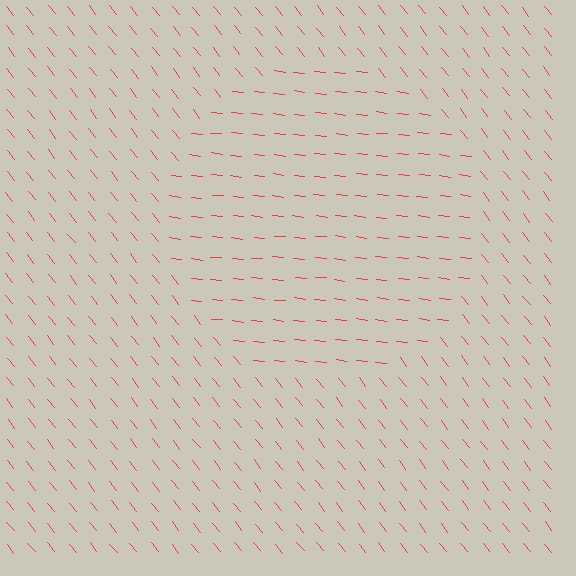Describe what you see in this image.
The image is filled with small red line segments. A circle region in the image has lines oriented differently from the surrounding lines, creating a visible texture boundary.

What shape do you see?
I see a circle.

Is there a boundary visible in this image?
Yes, there is a texture boundary formed by a change in line orientation.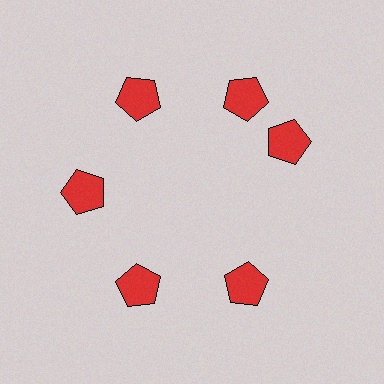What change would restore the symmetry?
The symmetry would be restored by rotating it back into even spacing with its neighbors so that all 6 pentagons sit at equal angles and equal distance from the center.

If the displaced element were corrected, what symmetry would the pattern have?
It would have 6-fold rotational symmetry — the pattern would map onto itself every 60 degrees.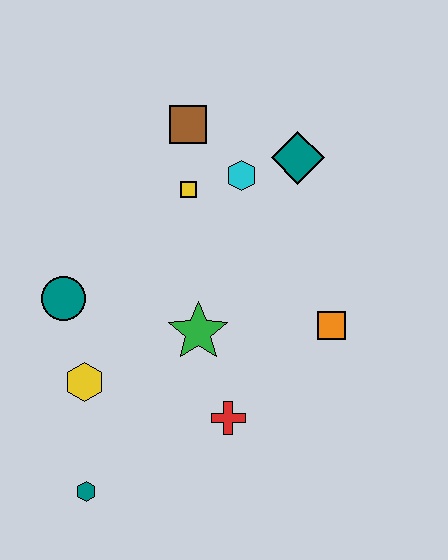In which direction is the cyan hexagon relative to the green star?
The cyan hexagon is above the green star.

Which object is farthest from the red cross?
The brown square is farthest from the red cross.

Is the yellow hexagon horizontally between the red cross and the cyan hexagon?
No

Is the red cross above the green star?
No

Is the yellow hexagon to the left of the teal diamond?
Yes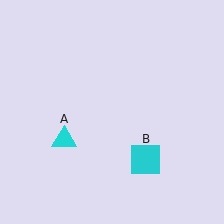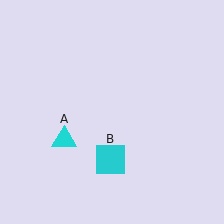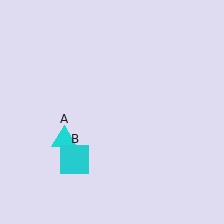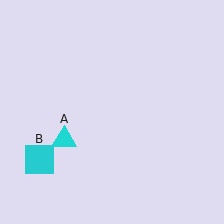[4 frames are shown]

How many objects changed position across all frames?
1 object changed position: cyan square (object B).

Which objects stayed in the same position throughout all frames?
Cyan triangle (object A) remained stationary.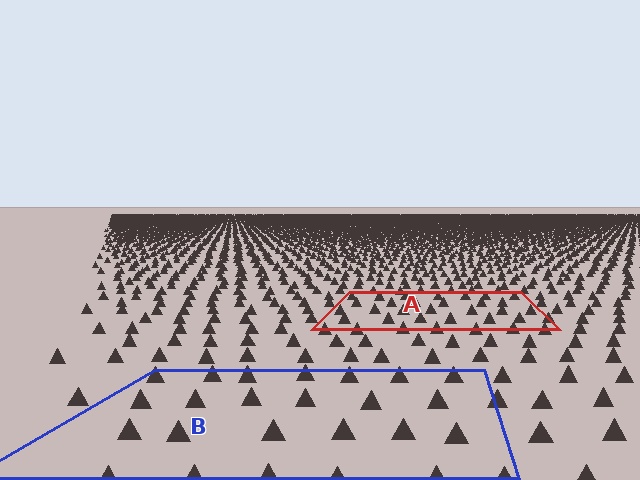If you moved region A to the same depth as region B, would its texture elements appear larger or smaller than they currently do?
They would appear larger. At a closer depth, the same texture elements are projected at a bigger on-screen size.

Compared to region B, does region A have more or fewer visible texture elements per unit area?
Region A has more texture elements per unit area — they are packed more densely because it is farther away.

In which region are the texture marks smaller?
The texture marks are smaller in region A, because it is farther away.